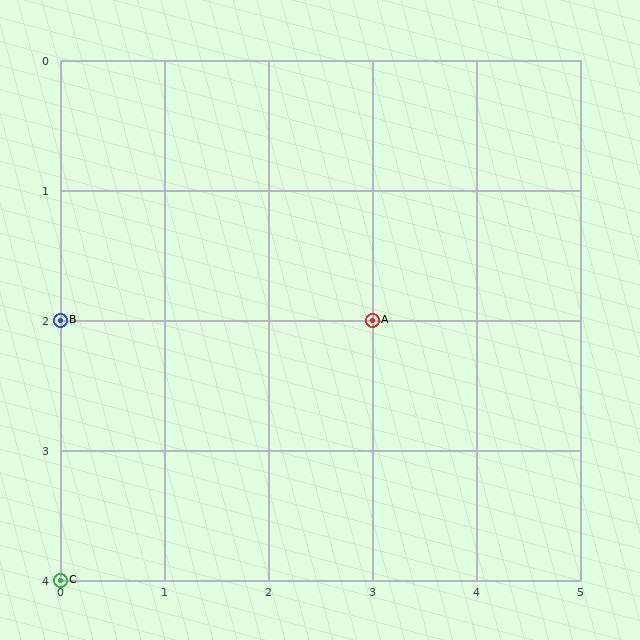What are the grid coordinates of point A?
Point A is at grid coordinates (3, 2).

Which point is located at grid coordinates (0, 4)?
Point C is at (0, 4).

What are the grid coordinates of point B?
Point B is at grid coordinates (0, 2).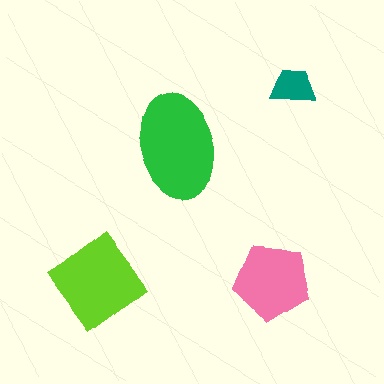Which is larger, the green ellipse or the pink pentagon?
The green ellipse.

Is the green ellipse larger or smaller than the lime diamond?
Larger.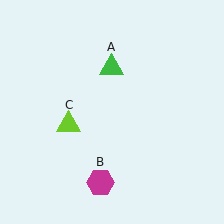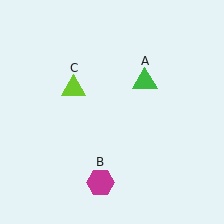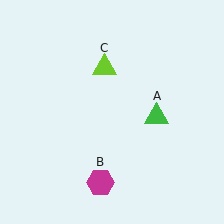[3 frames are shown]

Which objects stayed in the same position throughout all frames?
Magenta hexagon (object B) remained stationary.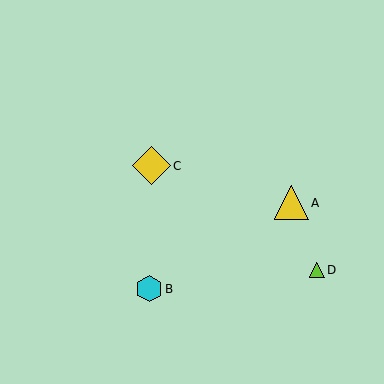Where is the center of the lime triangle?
The center of the lime triangle is at (317, 270).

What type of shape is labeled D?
Shape D is a lime triangle.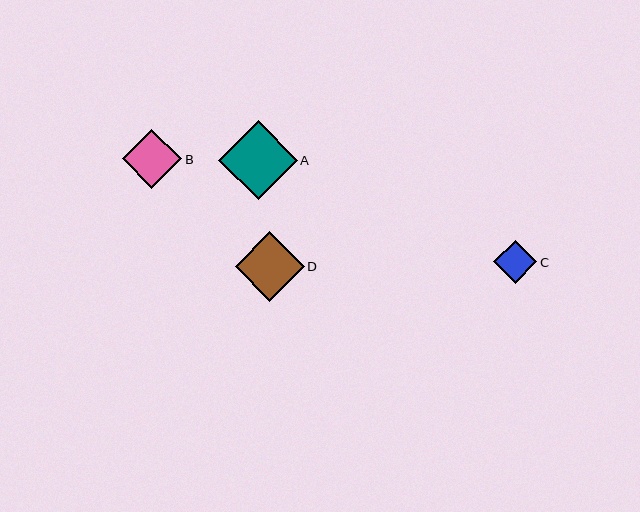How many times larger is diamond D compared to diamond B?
Diamond D is approximately 1.2 times the size of diamond B.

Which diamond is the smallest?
Diamond C is the smallest with a size of approximately 44 pixels.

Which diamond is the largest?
Diamond A is the largest with a size of approximately 79 pixels.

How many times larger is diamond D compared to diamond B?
Diamond D is approximately 1.2 times the size of diamond B.